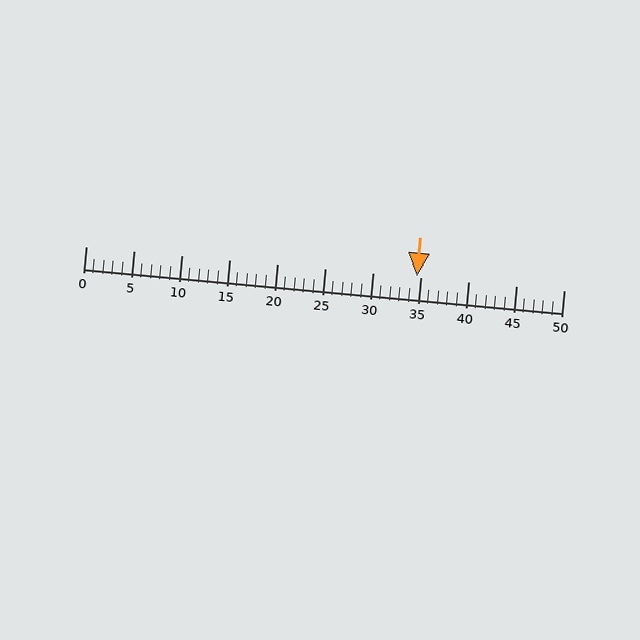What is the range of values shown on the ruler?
The ruler shows values from 0 to 50.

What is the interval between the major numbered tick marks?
The major tick marks are spaced 5 units apart.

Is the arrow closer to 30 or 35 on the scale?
The arrow is closer to 35.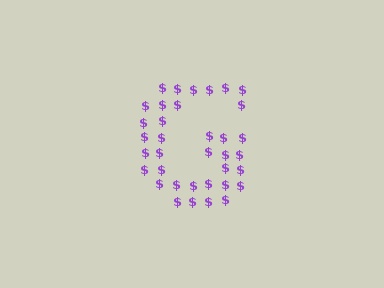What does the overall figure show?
The overall figure shows the letter G.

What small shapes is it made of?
It is made of small dollar signs.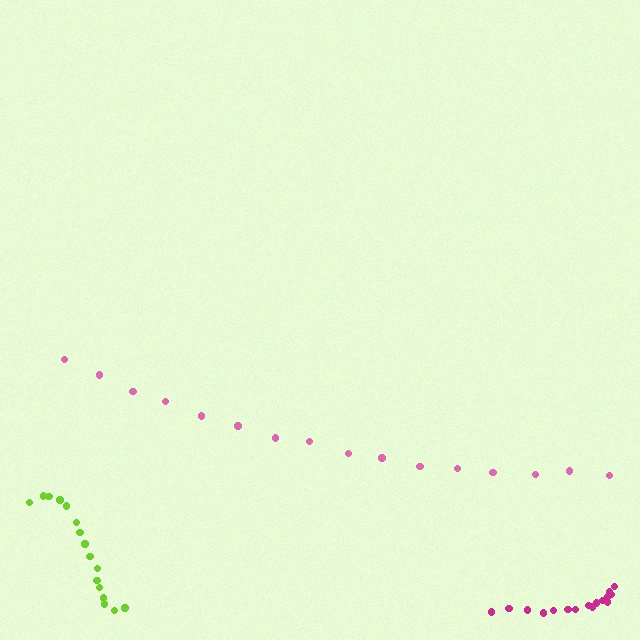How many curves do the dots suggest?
There are 3 distinct paths.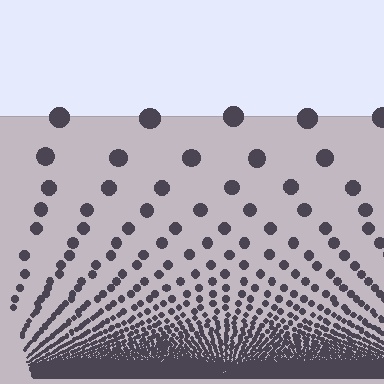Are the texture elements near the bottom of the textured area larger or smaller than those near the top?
Smaller. The gradient is inverted — elements near the bottom are smaller and denser.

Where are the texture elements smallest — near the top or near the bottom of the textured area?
Near the bottom.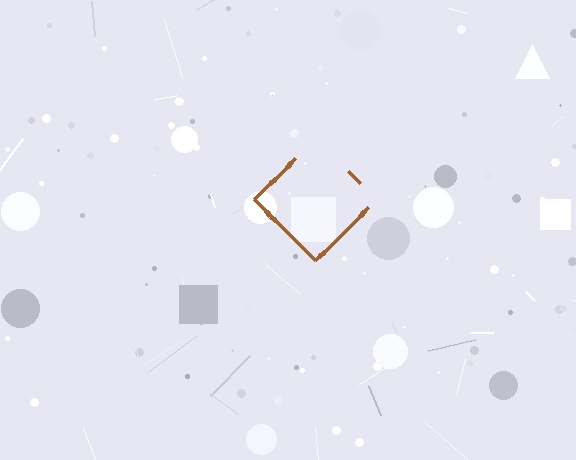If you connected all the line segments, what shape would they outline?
They would outline a diamond.